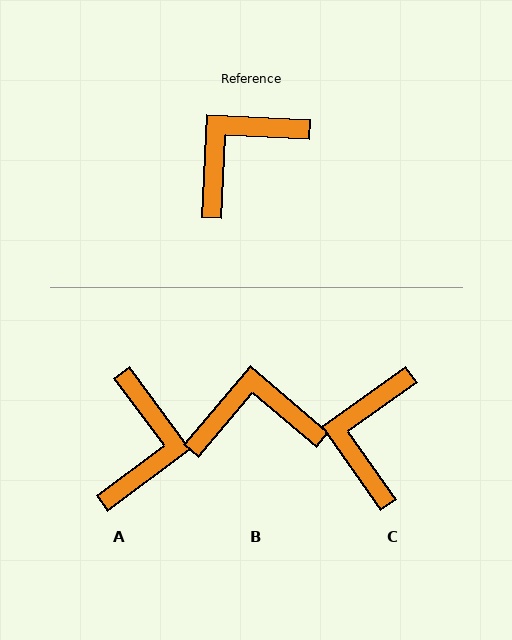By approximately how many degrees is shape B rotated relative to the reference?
Approximately 37 degrees clockwise.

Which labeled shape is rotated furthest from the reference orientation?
A, about 141 degrees away.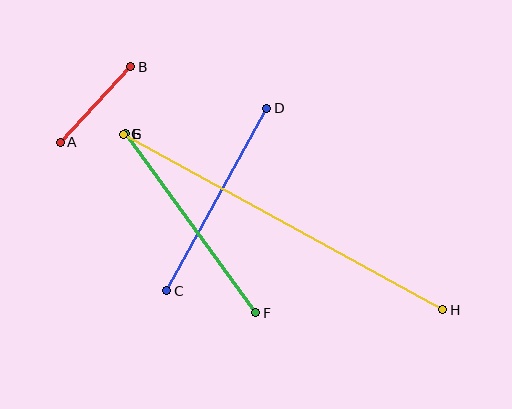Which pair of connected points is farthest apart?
Points G and H are farthest apart.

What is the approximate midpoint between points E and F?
The midpoint is at approximately (191, 223) pixels.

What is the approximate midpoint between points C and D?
The midpoint is at approximately (217, 200) pixels.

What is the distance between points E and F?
The distance is approximately 222 pixels.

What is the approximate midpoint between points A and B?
The midpoint is at approximately (95, 104) pixels.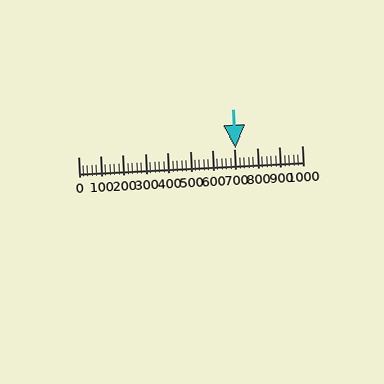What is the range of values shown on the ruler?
The ruler shows values from 0 to 1000.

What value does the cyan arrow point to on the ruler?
The cyan arrow points to approximately 701.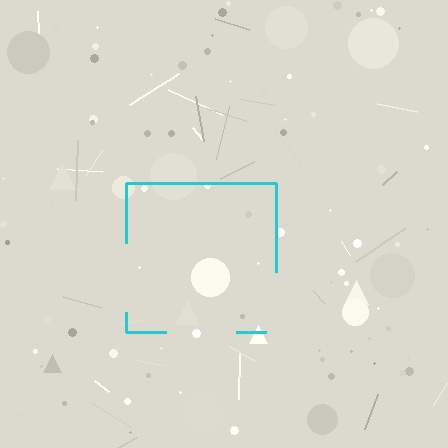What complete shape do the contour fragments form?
The contour fragments form a square.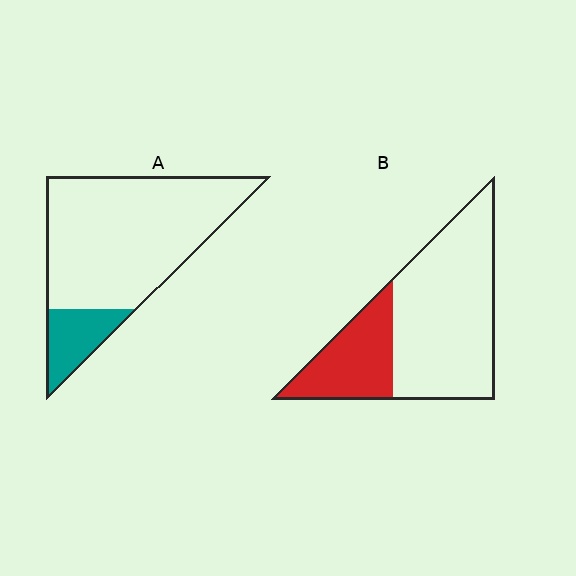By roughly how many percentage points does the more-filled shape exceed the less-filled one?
By roughly 15 percentage points (B over A).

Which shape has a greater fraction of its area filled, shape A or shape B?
Shape B.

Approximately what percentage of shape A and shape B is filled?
A is approximately 15% and B is approximately 30%.